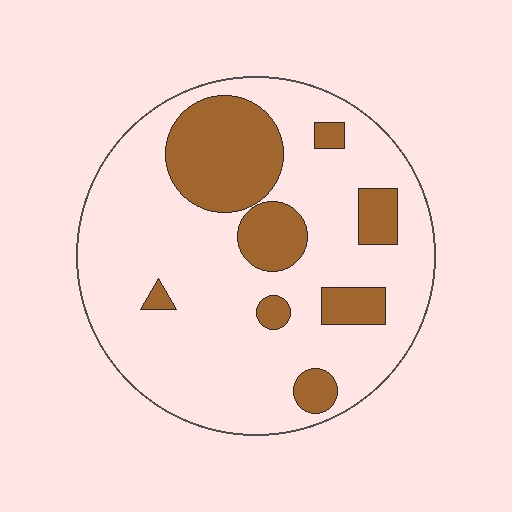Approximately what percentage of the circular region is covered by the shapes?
Approximately 25%.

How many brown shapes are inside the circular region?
8.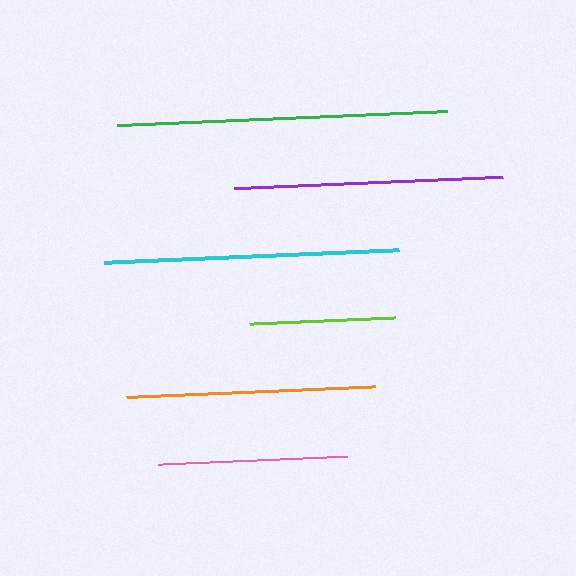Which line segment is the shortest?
The lime line is the shortest at approximately 146 pixels.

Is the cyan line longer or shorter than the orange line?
The cyan line is longer than the orange line.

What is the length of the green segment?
The green segment is approximately 330 pixels long.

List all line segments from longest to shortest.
From longest to shortest: green, cyan, purple, orange, pink, lime.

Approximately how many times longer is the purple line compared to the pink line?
The purple line is approximately 1.4 times the length of the pink line.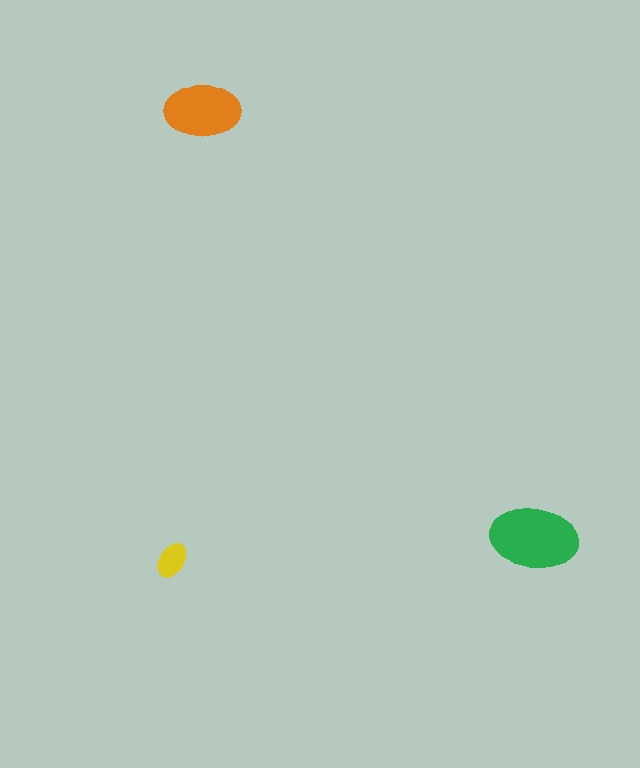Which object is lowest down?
The yellow ellipse is bottommost.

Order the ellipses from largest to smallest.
the green one, the orange one, the yellow one.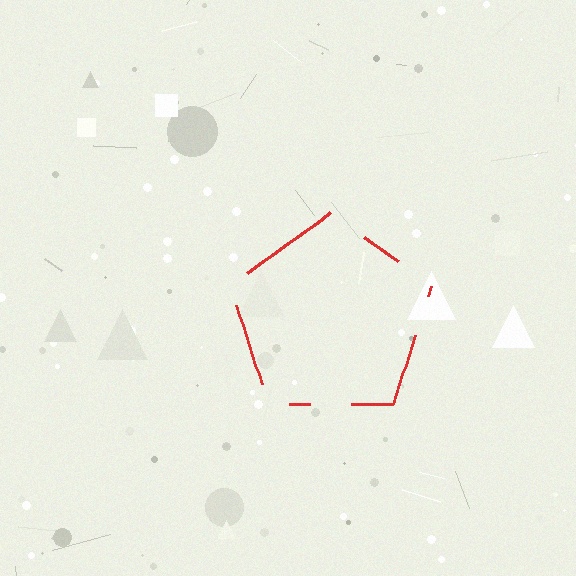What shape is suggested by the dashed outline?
The dashed outline suggests a pentagon.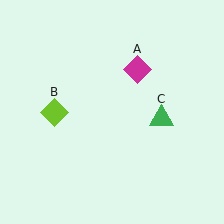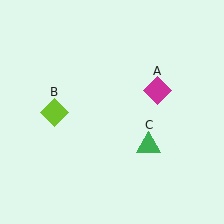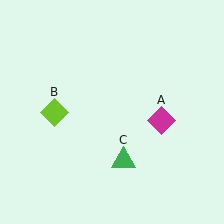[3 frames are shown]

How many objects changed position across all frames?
2 objects changed position: magenta diamond (object A), green triangle (object C).